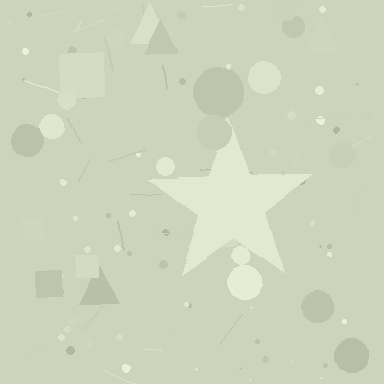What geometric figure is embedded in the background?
A star is embedded in the background.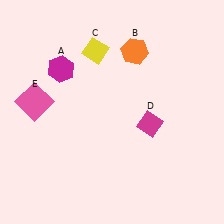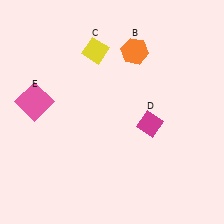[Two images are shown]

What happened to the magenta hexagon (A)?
The magenta hexagon (A) was removed in Image 2. It was in the top-left area of Image 1.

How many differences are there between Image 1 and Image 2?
There is 1 difference between the two images.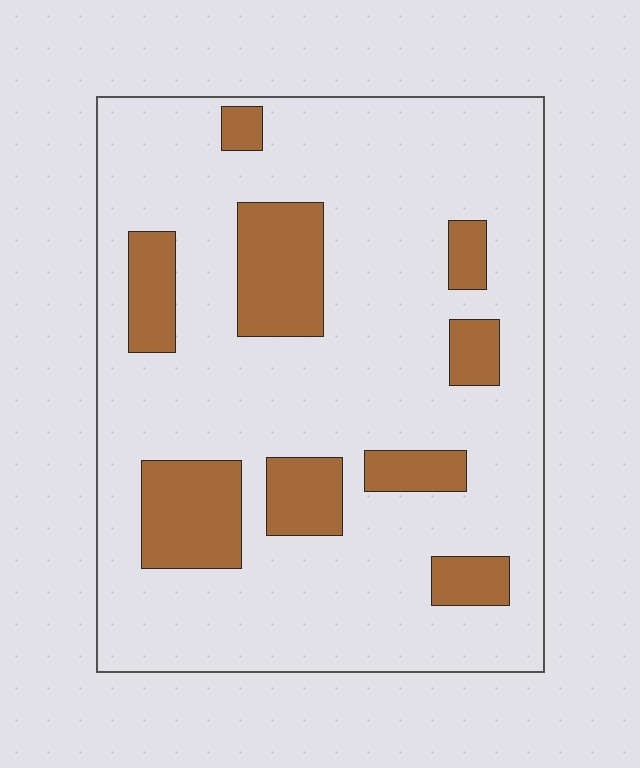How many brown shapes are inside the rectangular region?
9.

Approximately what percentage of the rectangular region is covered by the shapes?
Approximately 20%.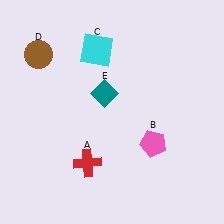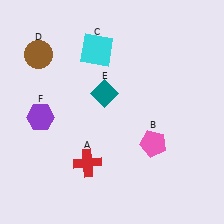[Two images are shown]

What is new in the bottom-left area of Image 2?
A purple hexagon (F) was added in the bottom-left area of Image 2.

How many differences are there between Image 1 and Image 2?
There is 1 difference between the two images.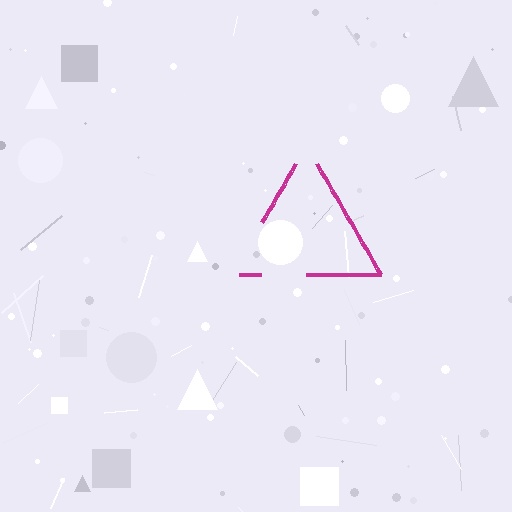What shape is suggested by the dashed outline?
The dashed outline suggests a triangle.